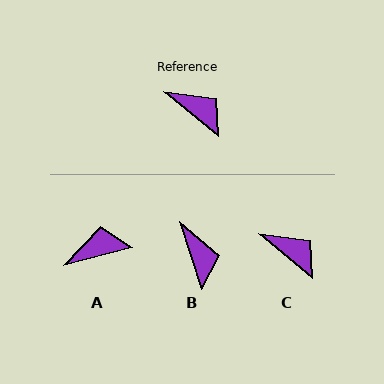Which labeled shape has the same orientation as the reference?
C.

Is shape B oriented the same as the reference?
No, it is off by about 32 degrees.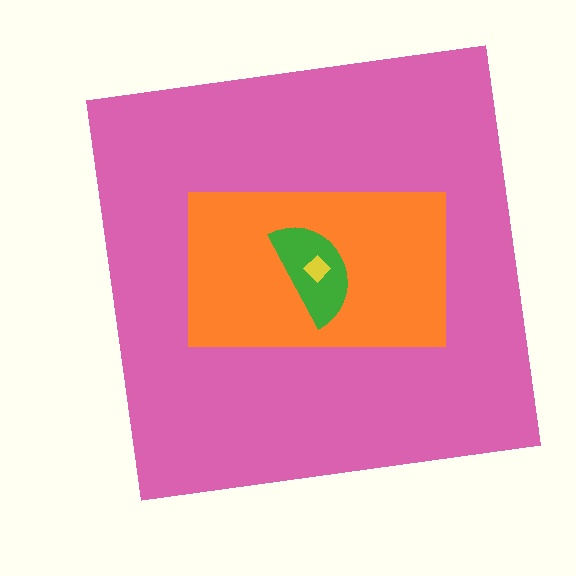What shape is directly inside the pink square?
The orange rectangle.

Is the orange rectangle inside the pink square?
Yes.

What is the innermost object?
The yellow diamond.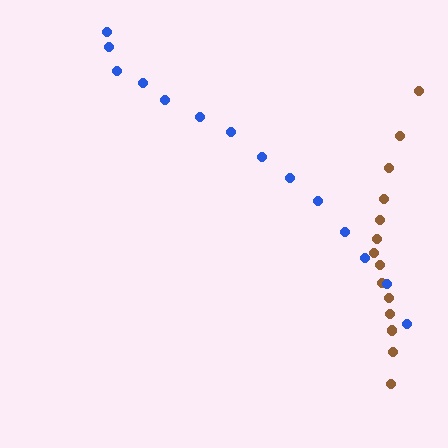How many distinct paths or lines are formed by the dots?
There are 2 distinct paths.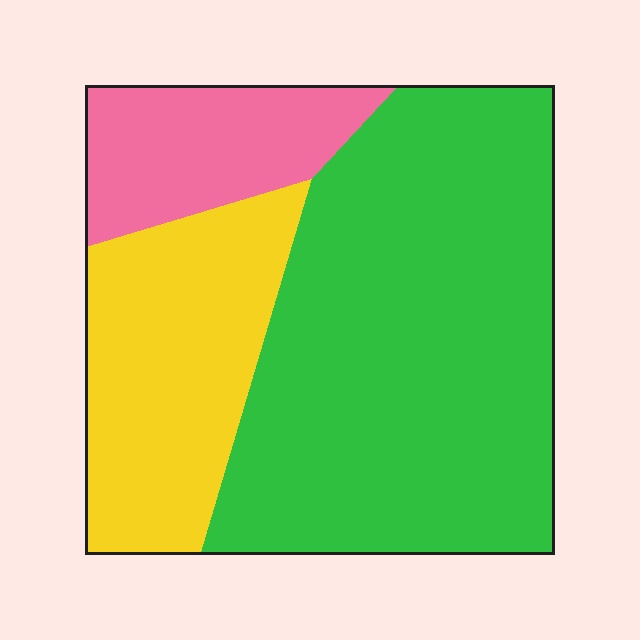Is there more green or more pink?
Green.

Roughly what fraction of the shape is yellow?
Yellow takes up about one quarter (1/4) of the shape.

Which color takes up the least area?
Pink, at roughly 15%.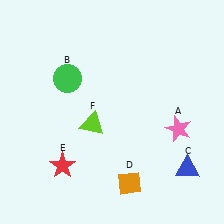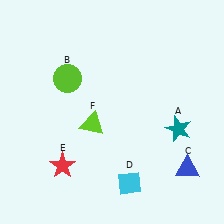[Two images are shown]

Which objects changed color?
A changed from pink to teal. B changed from green to lime. D changed from orange to cyan.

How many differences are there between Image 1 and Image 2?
There are 3 differences between the two images.